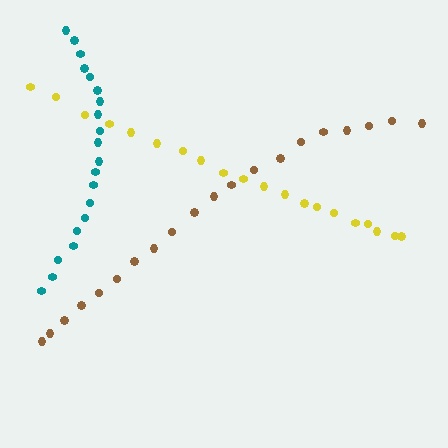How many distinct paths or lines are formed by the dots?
There are 3 distinct paths.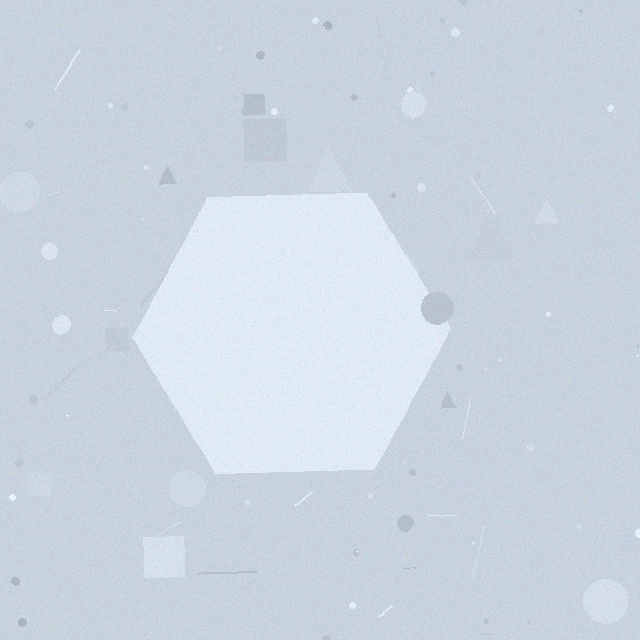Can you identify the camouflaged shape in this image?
The camouflaged shape is a hexagon.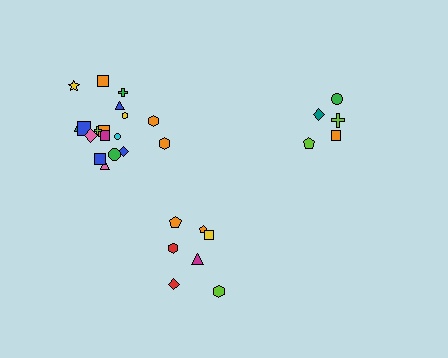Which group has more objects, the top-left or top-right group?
The top-left group.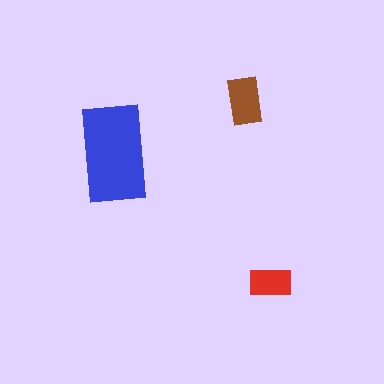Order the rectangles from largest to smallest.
the blue one, the brown one, the red one.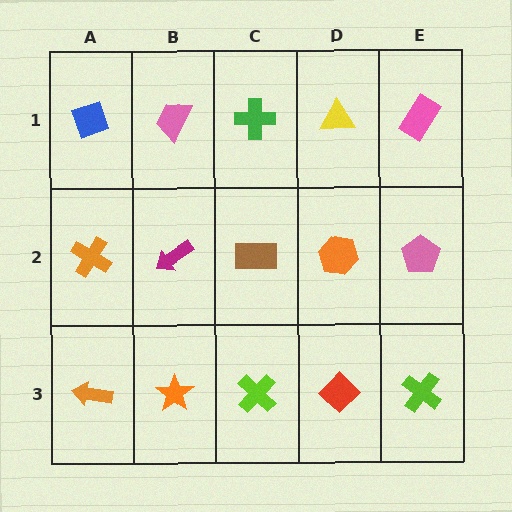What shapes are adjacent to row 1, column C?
A brown rectangle (row 2, column C), a pink trapezoid (row 1, column B), a yellow triangle (row 1, column D).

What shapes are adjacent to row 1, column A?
An orange cross (row 2, column A), a pink trapezoid (row 1, column B).